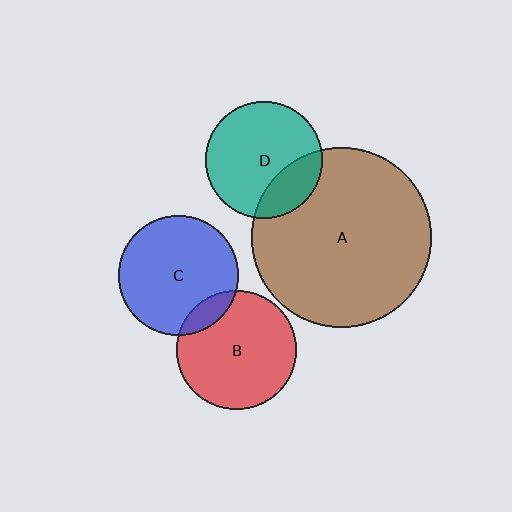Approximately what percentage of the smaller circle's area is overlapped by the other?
Approximately 10%.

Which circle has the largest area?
Circle A (brown).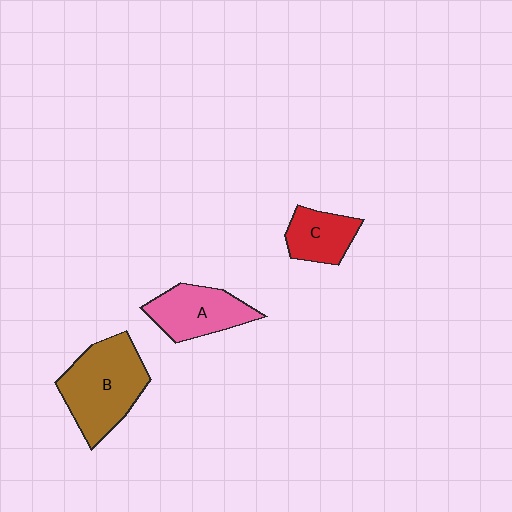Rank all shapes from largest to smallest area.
From largest to smallest: B (brown), A (pink), C (red).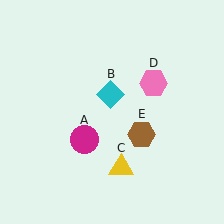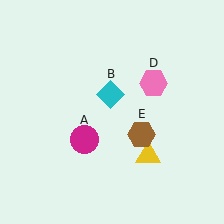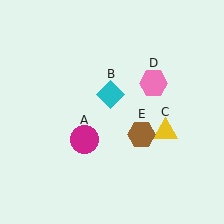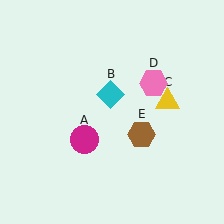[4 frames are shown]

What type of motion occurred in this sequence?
The yellow triangle (object C) rotated counterclockwise around the center of the scene.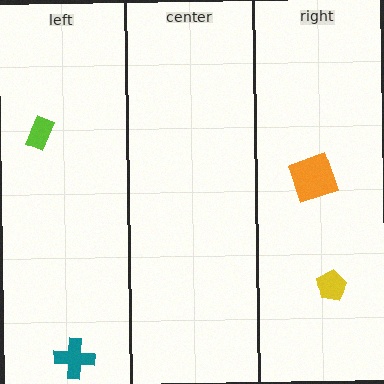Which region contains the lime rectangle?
The left region.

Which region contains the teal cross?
The left region.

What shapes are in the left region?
The lime rectangle, the teal cross.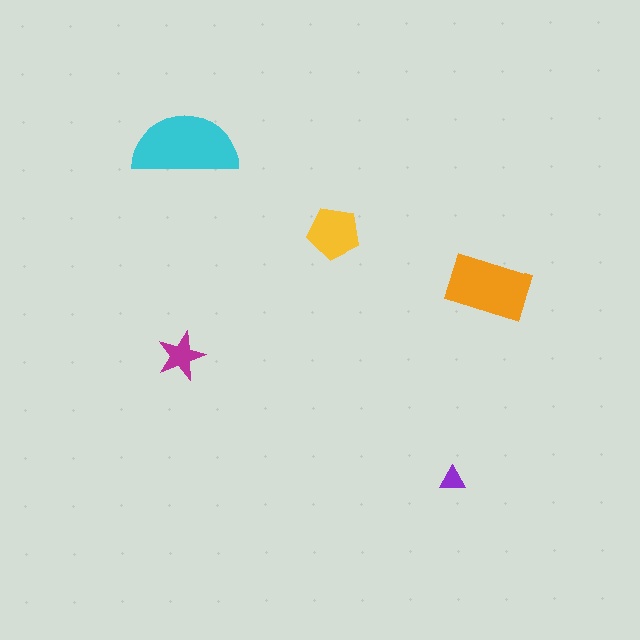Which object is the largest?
The cyan semicircle.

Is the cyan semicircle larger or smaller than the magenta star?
Larger.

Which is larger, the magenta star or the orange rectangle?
The orange rectangle.